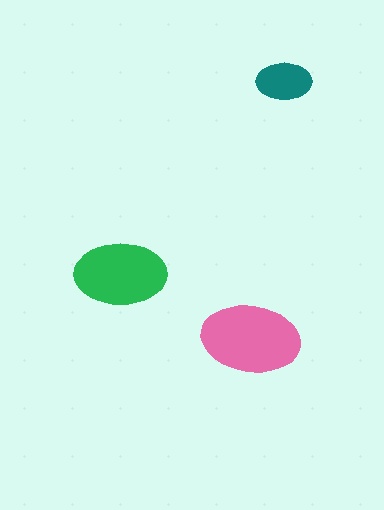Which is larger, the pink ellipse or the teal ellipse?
The pink one.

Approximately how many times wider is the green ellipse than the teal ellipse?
About 1.5 times wider.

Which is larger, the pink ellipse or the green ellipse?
The pink one.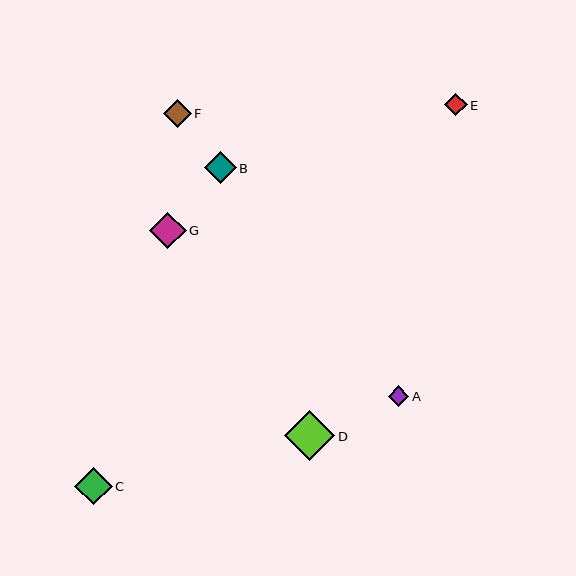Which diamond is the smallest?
Diamond A is the smallest with a size of approximately 20 pixels.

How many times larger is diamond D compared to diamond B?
Diamond D is approximately 1.6 times the size of diamond B.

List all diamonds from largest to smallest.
From largest to smallest: D, C, G, B, F, E, A.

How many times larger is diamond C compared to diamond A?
Diamond C is approximately 1.8 times the size of diamond A.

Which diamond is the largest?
Diamond D is the largest with a size of approximately 50 pixels.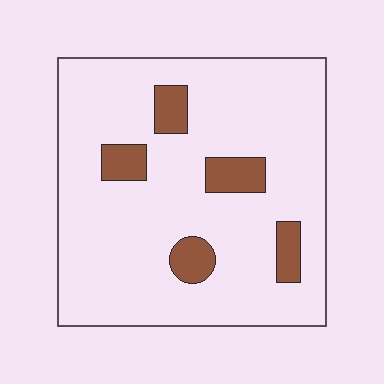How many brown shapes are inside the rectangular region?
5.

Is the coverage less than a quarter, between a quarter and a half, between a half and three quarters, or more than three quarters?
Less than a quarter.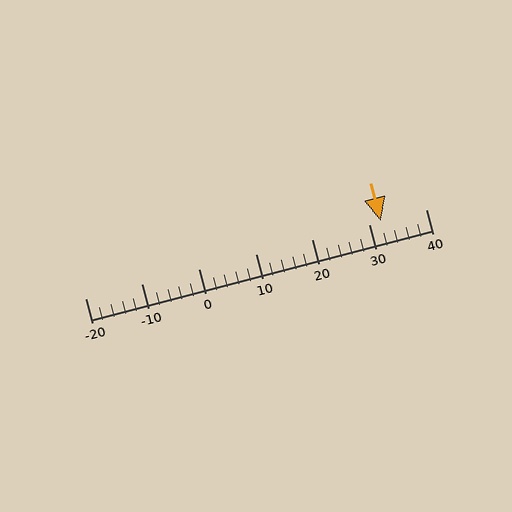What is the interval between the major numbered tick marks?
The major tick marks are spaced 10 units apart.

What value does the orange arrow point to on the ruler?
The orange arrow points to approximately 32.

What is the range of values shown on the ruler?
The ruler shows values from -20 to 40.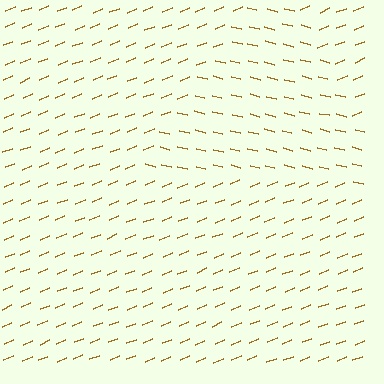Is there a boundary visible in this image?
Yes, there is a texture boundary formed by a change in line orientation.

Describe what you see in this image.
The image is filled with small brown line segments. A triangle region in the image has lines oriented differently from the surrounding lines, creating a visible texture boundary.